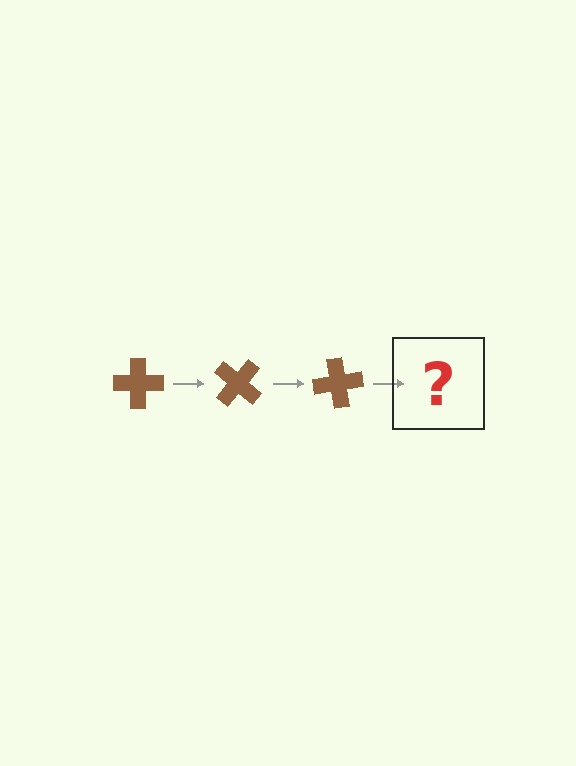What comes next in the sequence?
The next element should be a brown cross rotated 120 degrees.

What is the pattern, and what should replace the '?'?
The pattern is that the cross rotates 40 degrees each step. The '?' should be a brown cross rotated 120 degrees.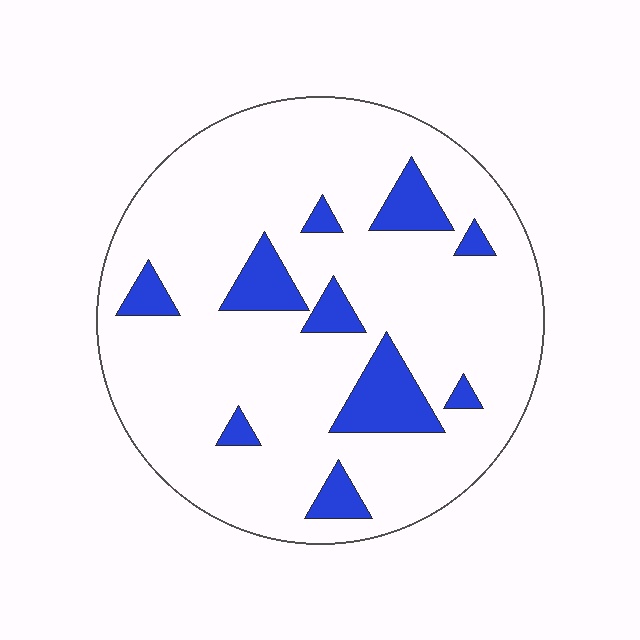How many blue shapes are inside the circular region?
10.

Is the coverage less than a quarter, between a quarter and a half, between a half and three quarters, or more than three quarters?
Less than a quarter.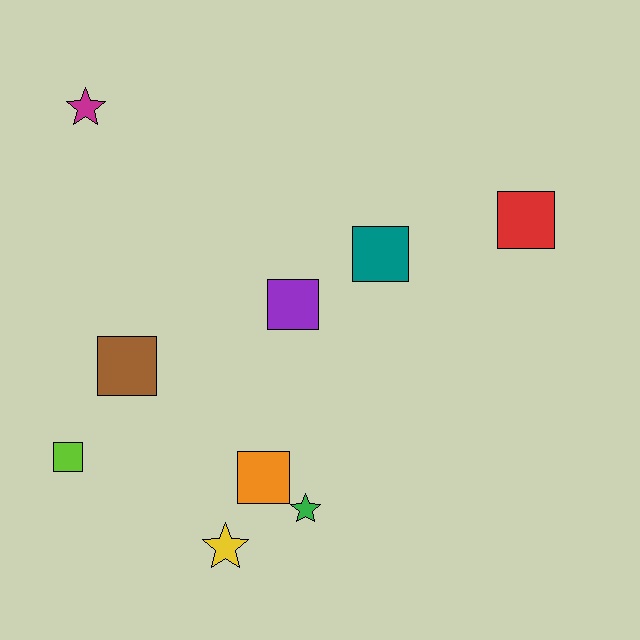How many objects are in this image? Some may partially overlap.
There are 9 objects.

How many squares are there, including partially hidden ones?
There are 6 squares.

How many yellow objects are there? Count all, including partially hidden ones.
There is 1 yellow object.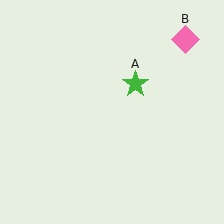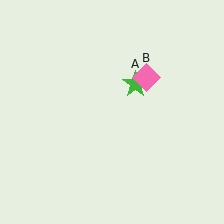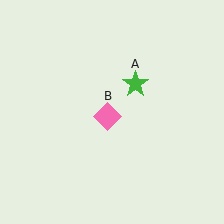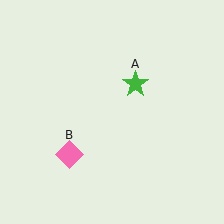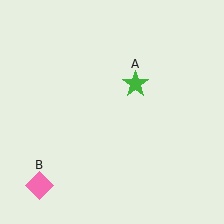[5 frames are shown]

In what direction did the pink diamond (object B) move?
The pink diamond (object B) moved down and to the left.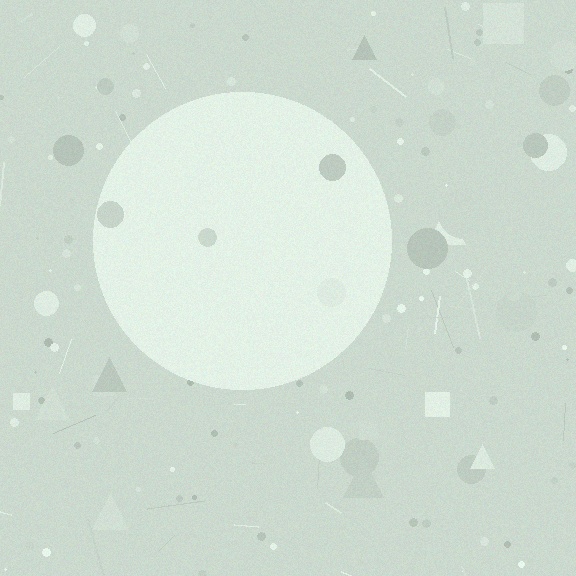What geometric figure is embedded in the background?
A circle is embedded in the background.